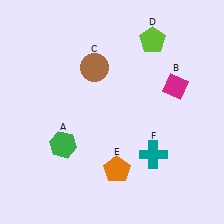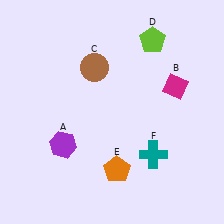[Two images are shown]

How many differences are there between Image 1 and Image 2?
There is 1 difference between the two images.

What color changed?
The hexagon (A) changed from green in Image 1 to purple in Image 2.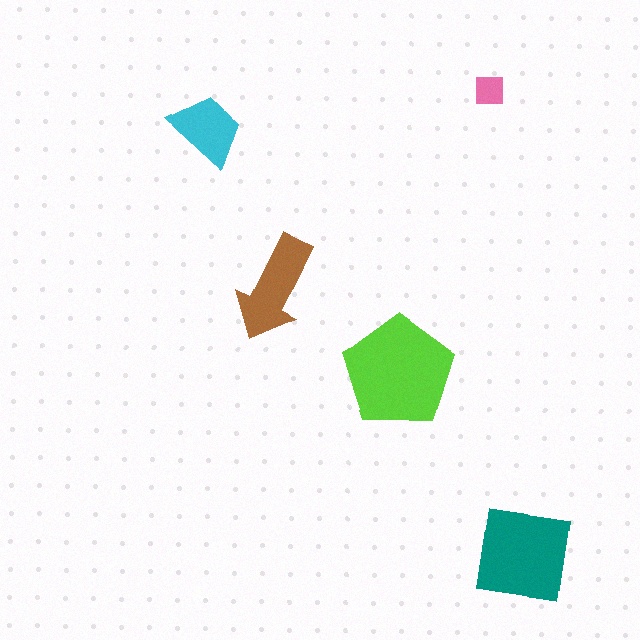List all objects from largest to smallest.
The lime pentagon, the teal square, the brown arrow, the cyan trapezoid, the pink square.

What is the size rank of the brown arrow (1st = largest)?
3rd.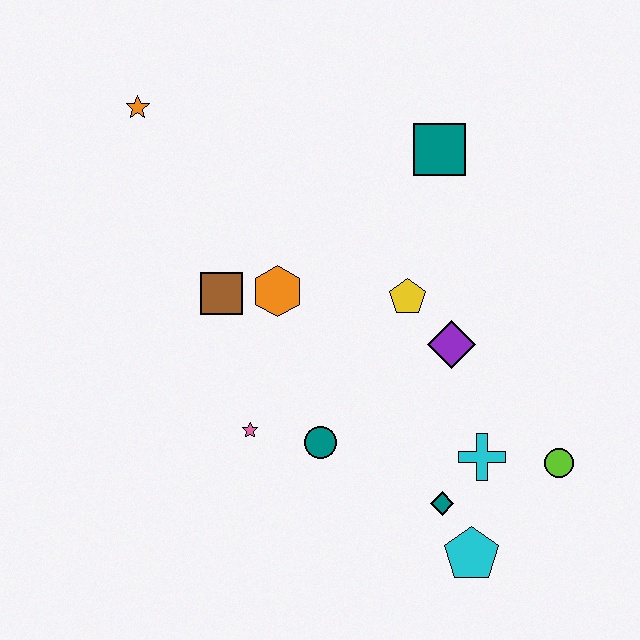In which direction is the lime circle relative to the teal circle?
The lime circle is to the right of the teal circle.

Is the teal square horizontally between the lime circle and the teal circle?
Yes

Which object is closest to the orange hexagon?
The brown square is closest to the orange hexagon.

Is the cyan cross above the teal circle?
No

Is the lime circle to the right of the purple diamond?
Yes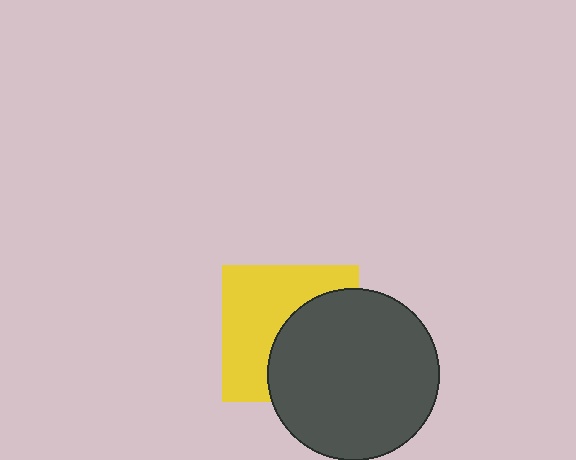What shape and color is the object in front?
The object in front is a dark gray circle.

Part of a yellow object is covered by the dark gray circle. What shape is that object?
It is a square.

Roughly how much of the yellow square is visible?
About half of it is visible (roughly 53%).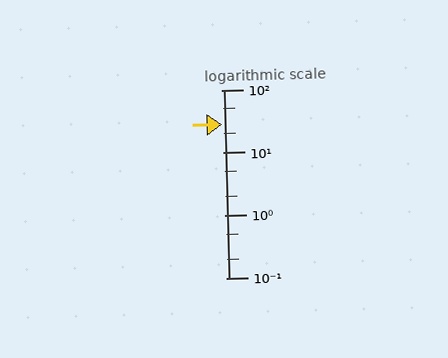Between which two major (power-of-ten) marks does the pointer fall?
The pointer is between 10 and 100.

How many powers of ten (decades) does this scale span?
The scale spans 3 decades, from 0.1 to 100.